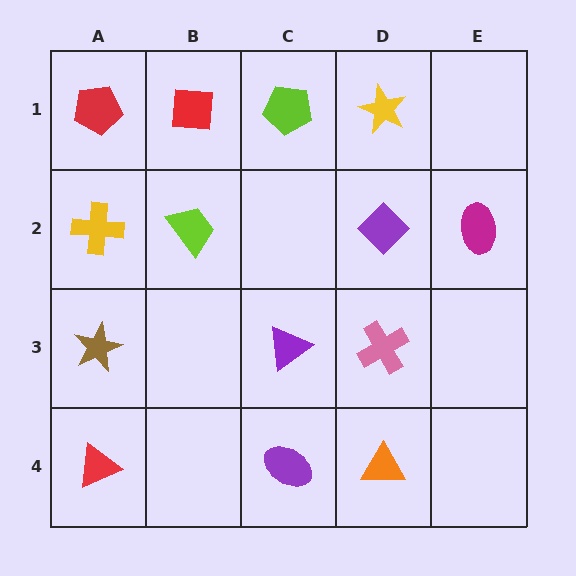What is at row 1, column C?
A lime pentagon.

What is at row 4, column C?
A purple ellipse.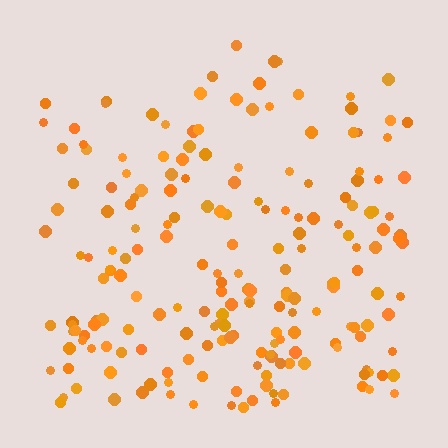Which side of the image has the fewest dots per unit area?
The top.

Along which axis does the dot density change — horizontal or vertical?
Vertical.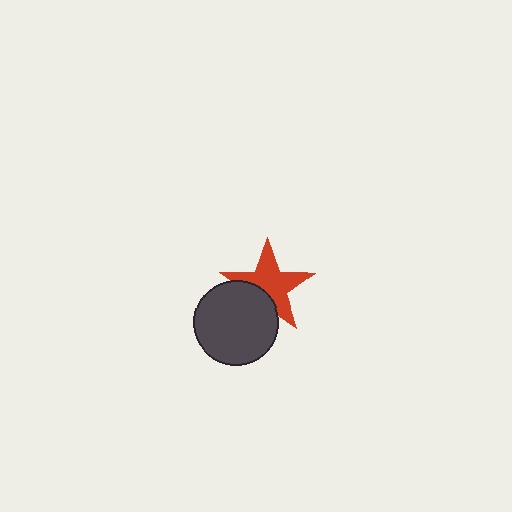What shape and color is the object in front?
The object in front is a dark gray circle.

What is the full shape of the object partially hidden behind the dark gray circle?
The partially hidden object is a red star.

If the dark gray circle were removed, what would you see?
You would see the complete red star.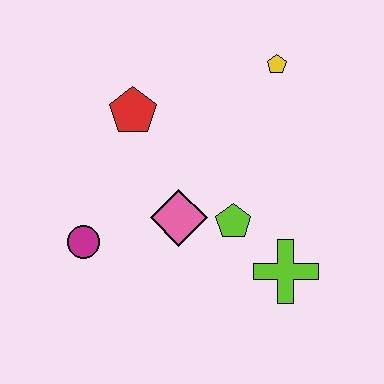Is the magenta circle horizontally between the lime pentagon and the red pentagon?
No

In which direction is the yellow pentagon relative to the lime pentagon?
The yellow pentagon is above the lime pentagon.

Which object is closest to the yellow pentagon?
The red pentagon is closest to the yellow pentagon.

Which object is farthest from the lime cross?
The red pentagon is farthest from the lime cross.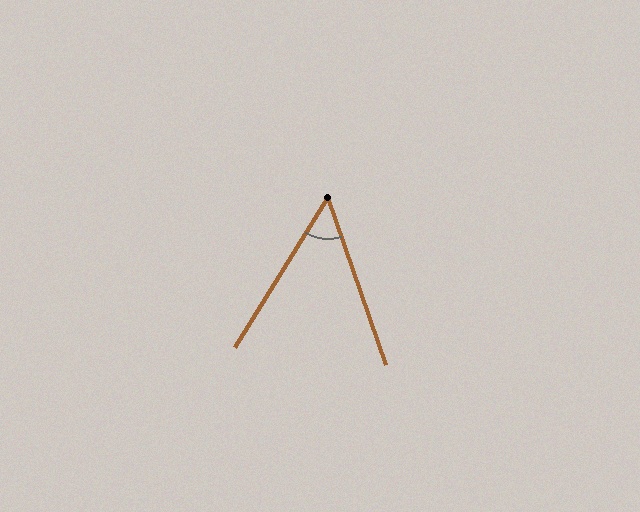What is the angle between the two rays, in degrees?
Approximately 51 degrees.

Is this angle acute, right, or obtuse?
It is acute.